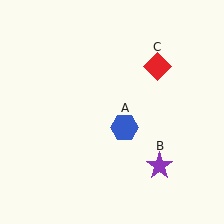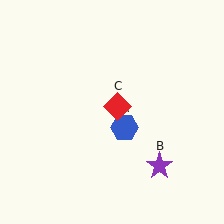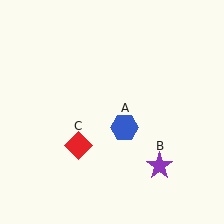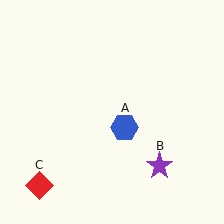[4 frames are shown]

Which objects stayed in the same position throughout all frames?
Blue hexagon (object A) and purple star (object B) remained stationary.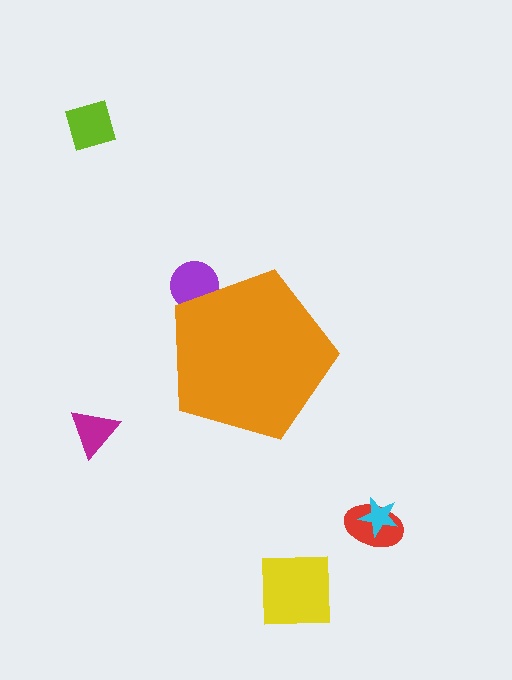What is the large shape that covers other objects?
An orange pentagon.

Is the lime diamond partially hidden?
No, the lime diamond is fully visible.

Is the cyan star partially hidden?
No, the cyan star is fully visible.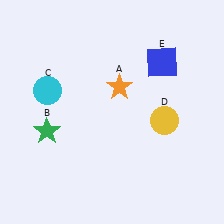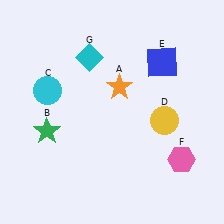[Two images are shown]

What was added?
A pink hexagon (F), a cyan diamond (G) were added in Image 2.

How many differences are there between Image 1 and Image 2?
There are 2 differences between the two images.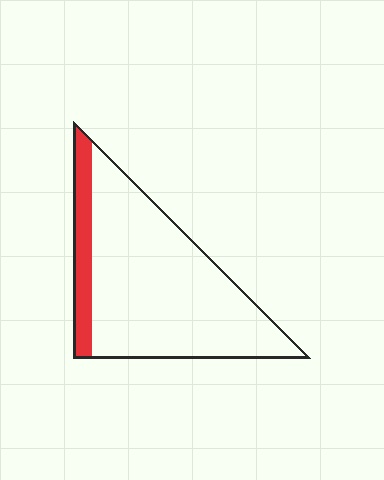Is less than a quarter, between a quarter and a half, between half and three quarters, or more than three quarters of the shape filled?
Less than a quarter.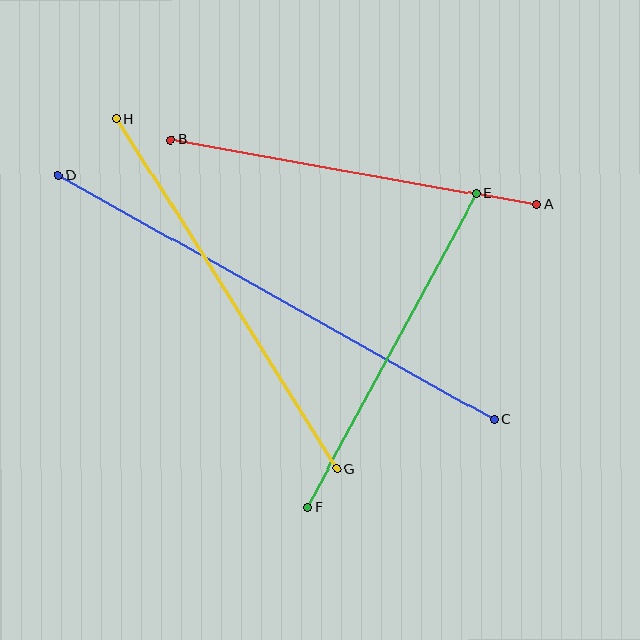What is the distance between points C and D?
The distance is approximately 500 pixels.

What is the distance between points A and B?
The distance is approximately 371 pixels.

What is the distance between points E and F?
The distance is approximately 356 pixels.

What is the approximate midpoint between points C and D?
The midpoint is at approximately (277, 298) pixels.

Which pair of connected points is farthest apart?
Points C and D are farthest apart.